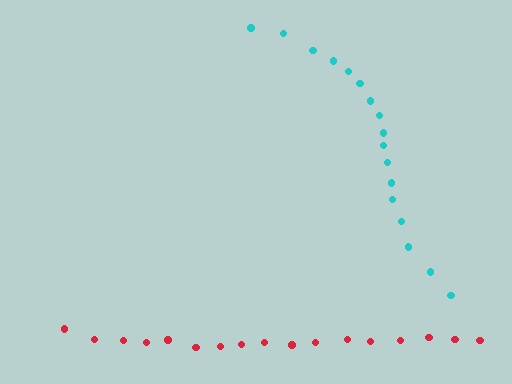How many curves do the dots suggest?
There are 2 distinct paths.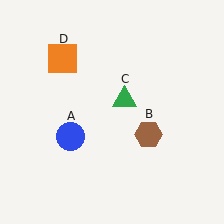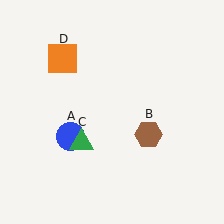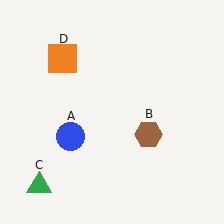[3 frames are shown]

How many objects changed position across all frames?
1 object changed position: green triangle (object C).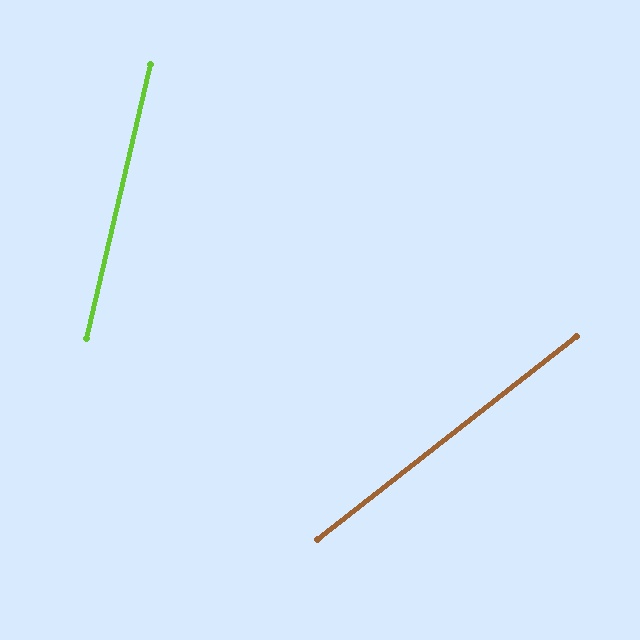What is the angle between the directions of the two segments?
Approximately 39 degrees.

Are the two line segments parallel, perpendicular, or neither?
Neither parallel nor perpendicular — they differ by about 39°.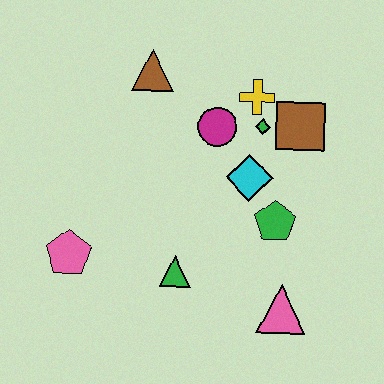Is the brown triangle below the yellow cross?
No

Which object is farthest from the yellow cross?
The pink pentagon is farthest from the yellow cross.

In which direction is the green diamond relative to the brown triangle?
The green diamond is to the right of the brown triangle.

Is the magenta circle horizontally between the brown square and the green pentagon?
No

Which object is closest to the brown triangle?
The magenta circle is closest to the brown triangle.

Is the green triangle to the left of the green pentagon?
Yes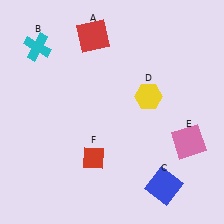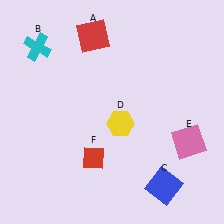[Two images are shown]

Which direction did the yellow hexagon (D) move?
The yellow hexagon (D) moved left.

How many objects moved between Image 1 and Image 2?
1 object moved between the two images.